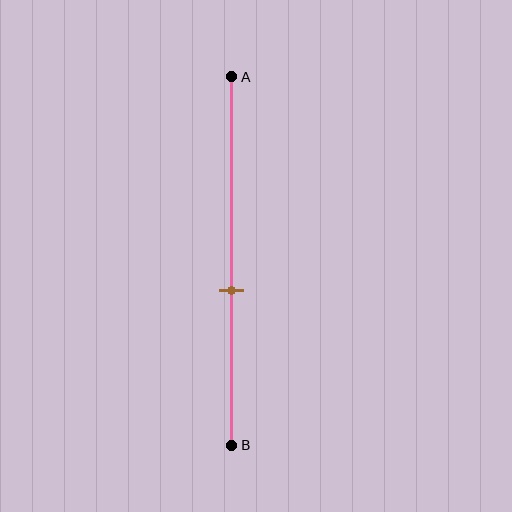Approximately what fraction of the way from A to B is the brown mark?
The brown mark is approximately 60% of the way from A to B.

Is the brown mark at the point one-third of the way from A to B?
No, the mark is at about 60% from A, not at the 33% one-third point.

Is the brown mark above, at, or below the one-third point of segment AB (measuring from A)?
The brown mark is below the one-third point of segment AB.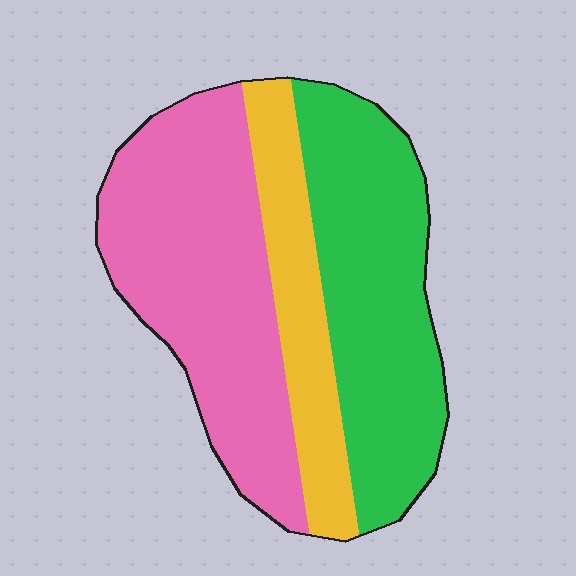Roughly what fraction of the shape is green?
Green takes up about three eighths (3/8) of the shape.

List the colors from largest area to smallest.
From largest to smallest: pink, green, yellow.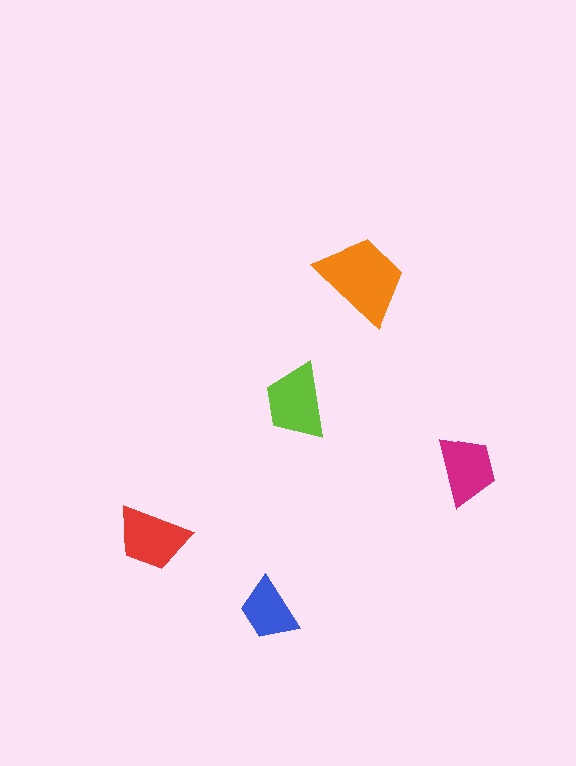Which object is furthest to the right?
The magenta trapezoid is rightmost.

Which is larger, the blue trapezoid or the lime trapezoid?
The lime one.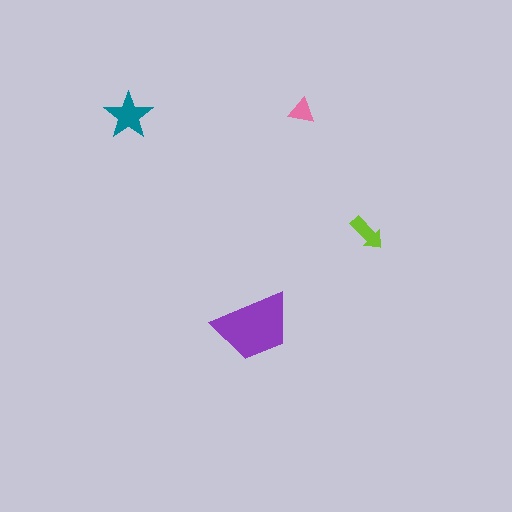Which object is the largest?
The purple trapezoid.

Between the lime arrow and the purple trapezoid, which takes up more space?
The purple trapezoid.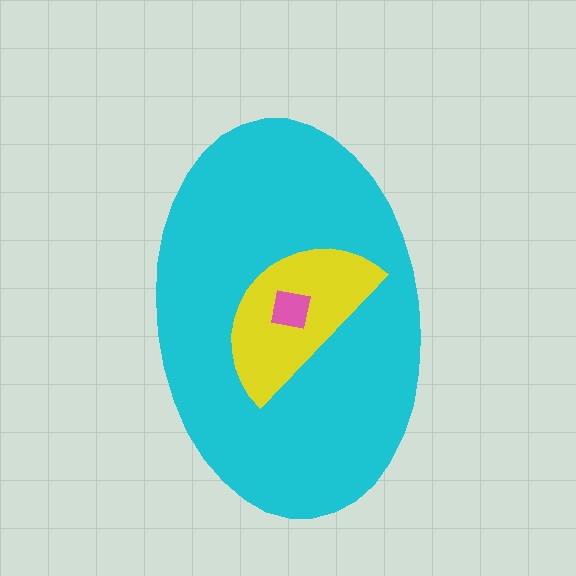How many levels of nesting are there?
3.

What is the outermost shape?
The cyan ellipse.